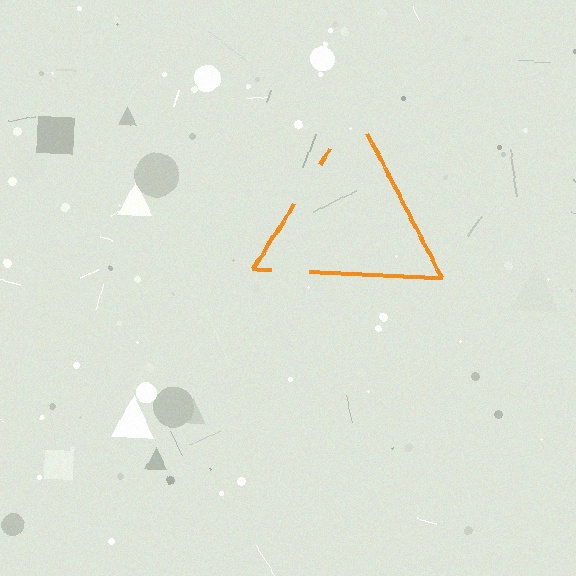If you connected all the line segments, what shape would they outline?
They would outline a triangle.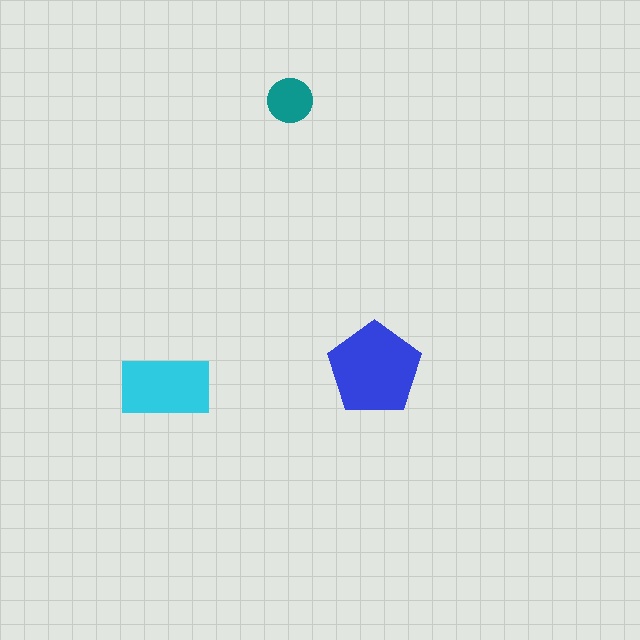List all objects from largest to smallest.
The blue pentagon, the cyan rectangle, the teal circle.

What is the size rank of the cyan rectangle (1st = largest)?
2nd.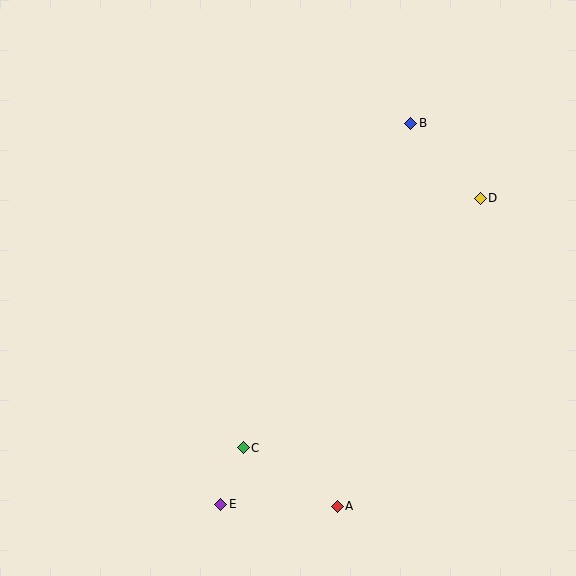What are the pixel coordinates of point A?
Point A is at (337, 506).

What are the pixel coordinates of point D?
Point D is at (480, 198).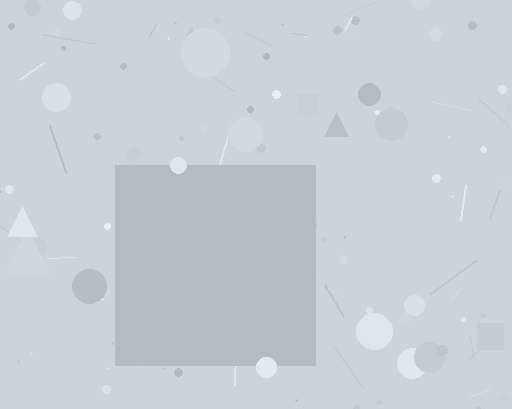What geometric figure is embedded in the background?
A square is embedded in the background.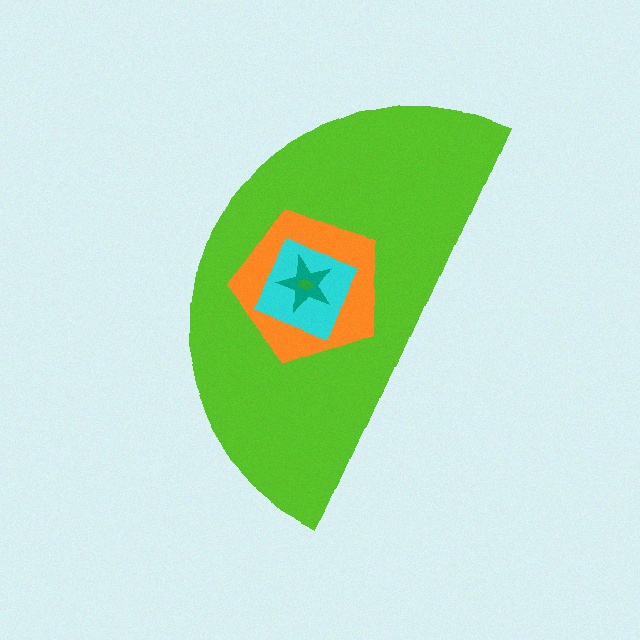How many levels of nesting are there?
5.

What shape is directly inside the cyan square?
The teal star.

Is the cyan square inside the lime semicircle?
Yes.